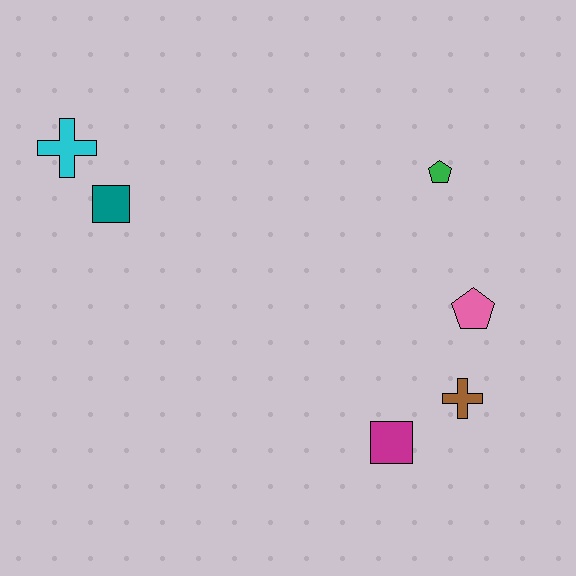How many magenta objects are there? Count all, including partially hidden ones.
There is 1 magenta object.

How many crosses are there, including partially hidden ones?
There are 2 crosses.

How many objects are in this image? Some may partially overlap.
There are 6 objects.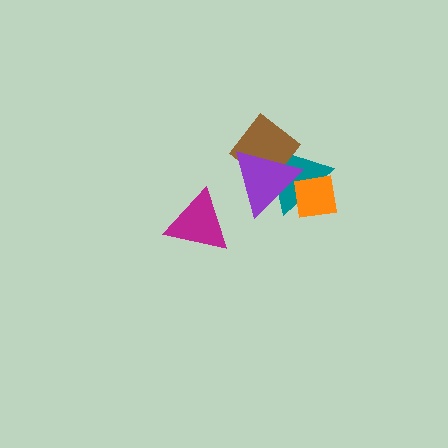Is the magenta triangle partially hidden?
No, no other shape covers it.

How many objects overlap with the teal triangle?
3 objects overlap with the teal triangle.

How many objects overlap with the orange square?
2 objects overlap with the orange square.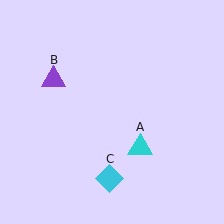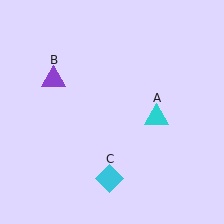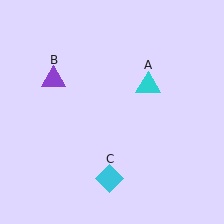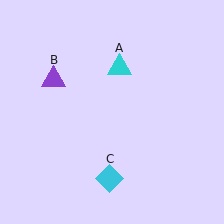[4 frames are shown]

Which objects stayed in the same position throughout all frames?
Purple triangle (object B) and cyan diamond (object C) remained stationary.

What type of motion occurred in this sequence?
The cyan triangle (object A) rotated counterclockwise around the center of the scene.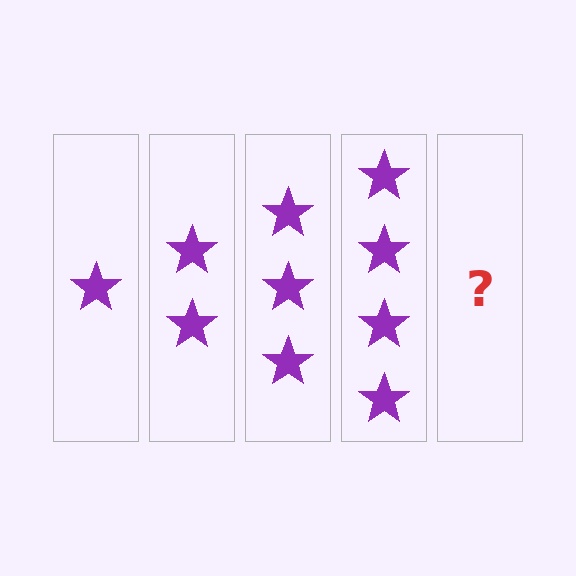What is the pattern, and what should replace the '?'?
The pattern is that each step adds one more star. The '?' should be 5 stars.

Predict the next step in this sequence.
The next step is 5 stars.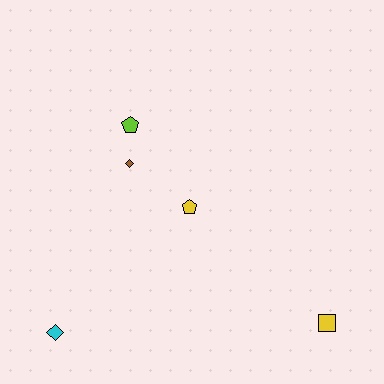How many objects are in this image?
There are 5 objects.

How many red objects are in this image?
There are no red objects.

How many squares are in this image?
There is 1 square.